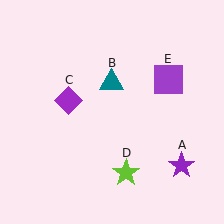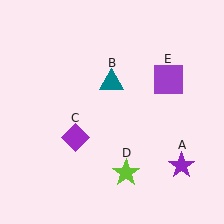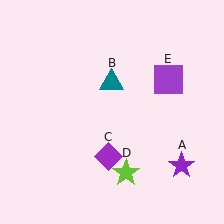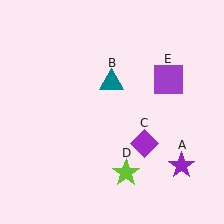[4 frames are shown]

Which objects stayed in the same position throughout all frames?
Purple star (object A) and teal triangle (object B) and lime star (object D) and purple square (object E) remained stationary.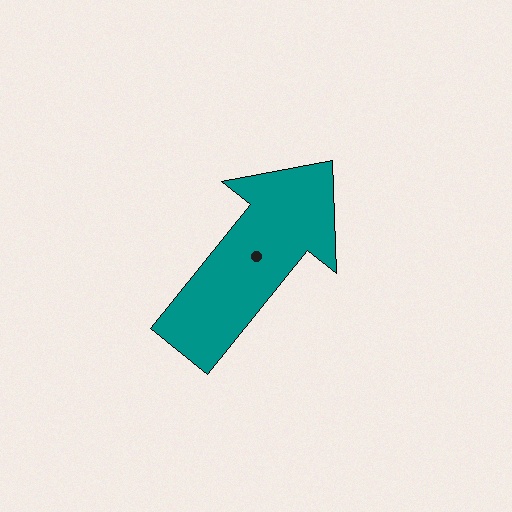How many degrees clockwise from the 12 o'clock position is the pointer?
Approximately 39 degrees.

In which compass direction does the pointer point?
Northeast.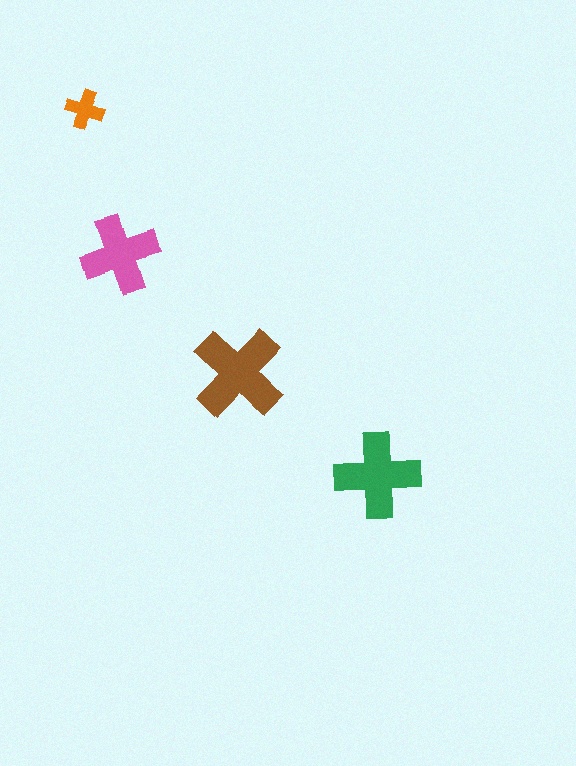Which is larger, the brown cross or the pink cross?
The brown one.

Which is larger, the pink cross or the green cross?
The green one.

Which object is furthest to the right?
The green cross is rightmost.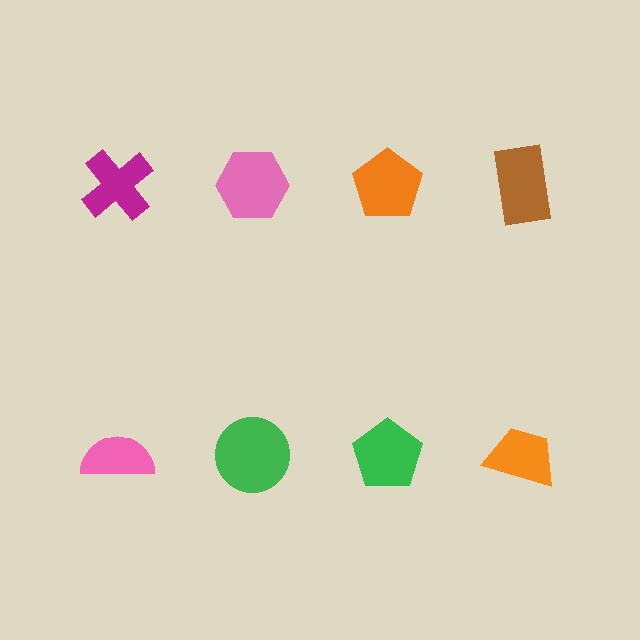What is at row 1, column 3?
An orange pentagon.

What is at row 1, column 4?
A brown rectangle.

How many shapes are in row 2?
4 shapes.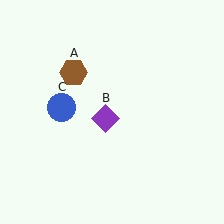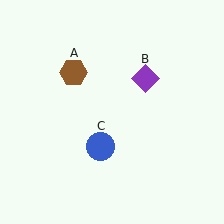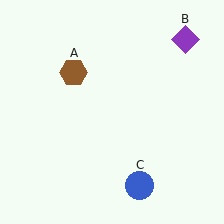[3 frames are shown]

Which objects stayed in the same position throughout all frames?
Brown hexagon (object A) remained stationary.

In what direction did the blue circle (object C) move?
The blue circle (object C) moved down and to the right.